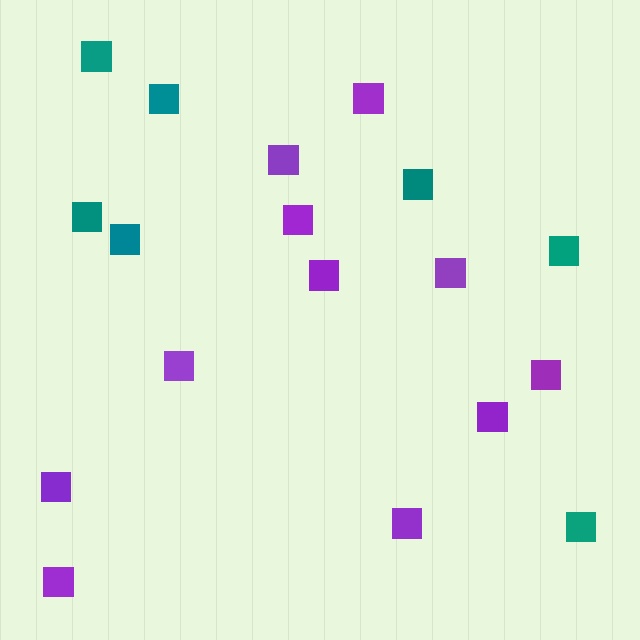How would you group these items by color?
There are 2 groups: one group of purple squares (11) and one group of teal squares (7).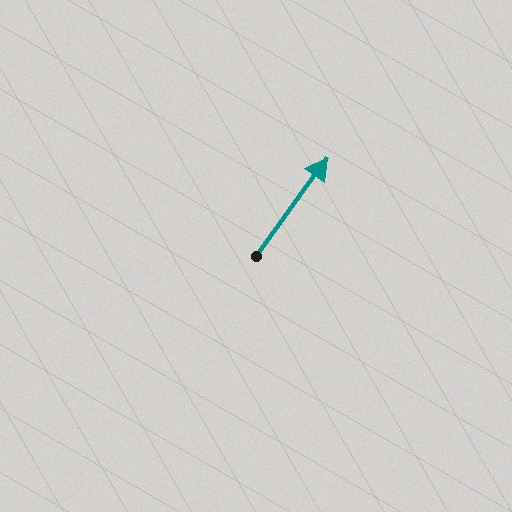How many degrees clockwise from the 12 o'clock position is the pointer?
Approximately 36 degrees.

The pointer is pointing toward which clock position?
Roughly 1 o'clock.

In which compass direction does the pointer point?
Northeast.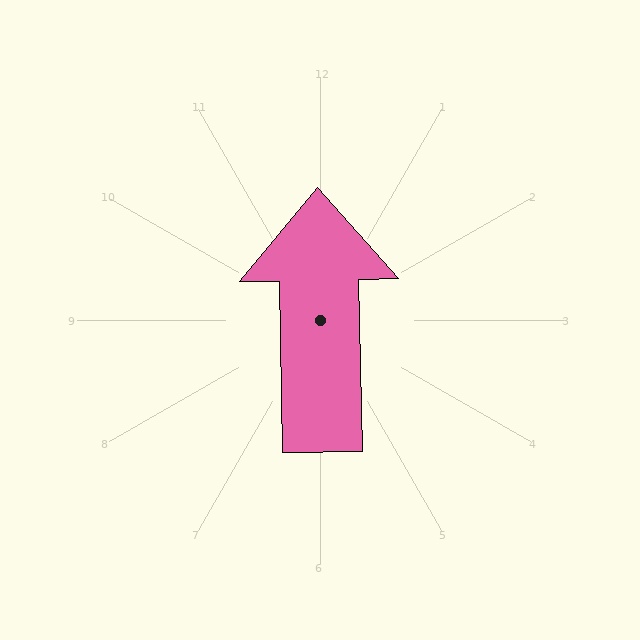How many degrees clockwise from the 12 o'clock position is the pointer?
Approximately 359 degrees.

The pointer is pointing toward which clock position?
Roughly 12 o'clock.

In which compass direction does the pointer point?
North.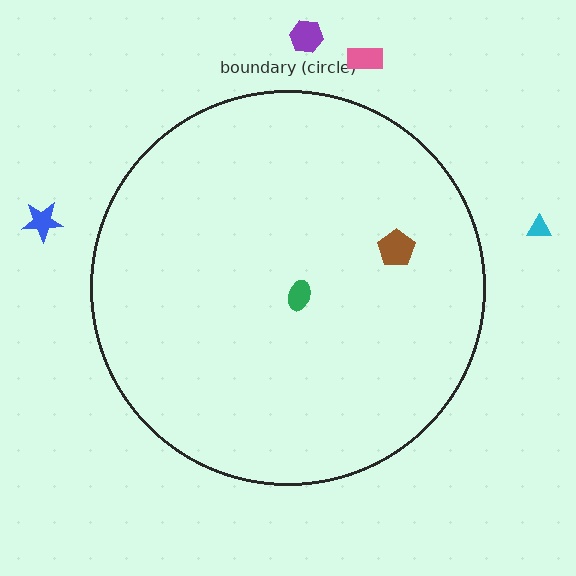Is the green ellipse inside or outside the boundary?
Inside.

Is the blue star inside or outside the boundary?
Outside.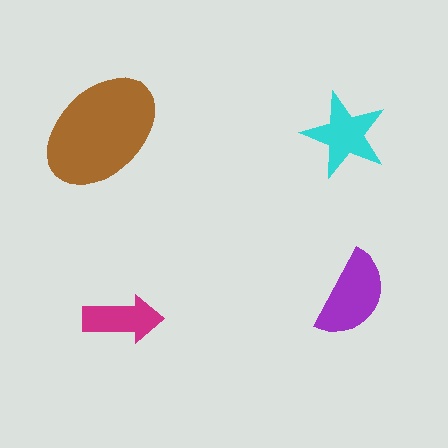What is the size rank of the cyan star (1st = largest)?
3rd.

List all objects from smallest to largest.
The magenta arrow, the cyan star, the purple semicircle, the brown ellipse.